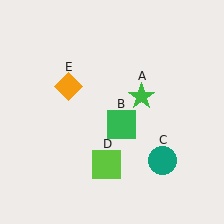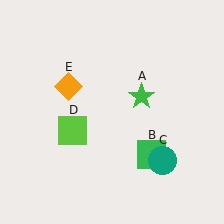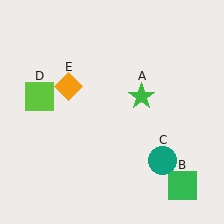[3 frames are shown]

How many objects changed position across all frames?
2 objects changed position: green square (object B), lime square (object D).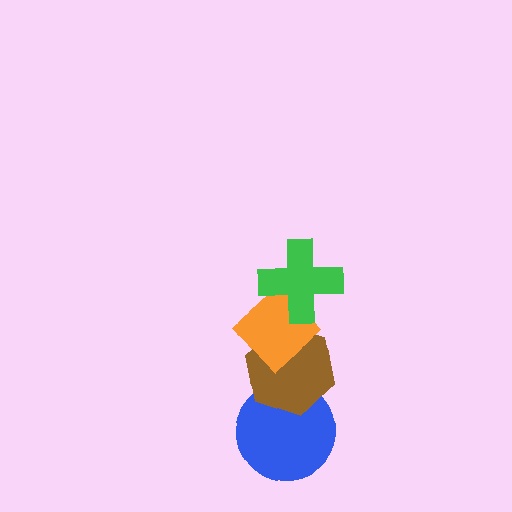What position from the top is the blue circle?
The blue circle is 4th from the top.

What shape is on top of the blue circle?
The brown hexagon is on top of the blue circle.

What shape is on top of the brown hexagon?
The orange diamond is on top of the brown hexagon.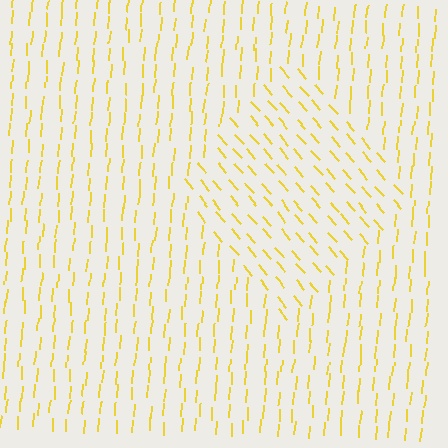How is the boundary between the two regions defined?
The boundary is defined purely by a change in line orientation (approximately 45 degrees difference). All lines are the same color and thickness.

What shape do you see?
I see a diamond.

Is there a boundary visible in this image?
Yes, there is a texture boundary formed by a change in line orientation.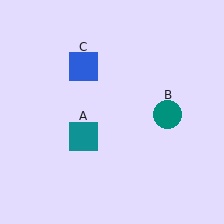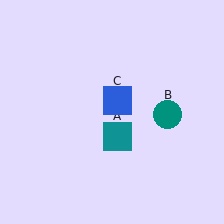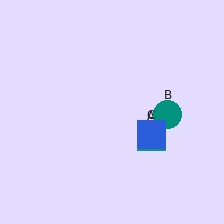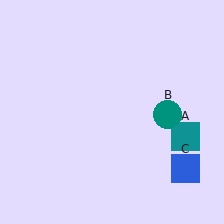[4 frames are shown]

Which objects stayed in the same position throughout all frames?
Teal circle (object B) remained stationary.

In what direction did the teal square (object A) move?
The teal square (object A) moved right.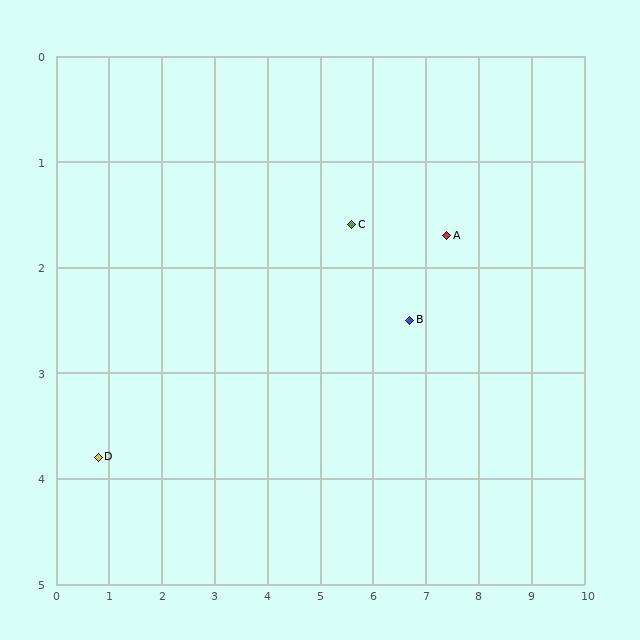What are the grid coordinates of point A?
Point A is at approximately (7.4, 1.7).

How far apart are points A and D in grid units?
Points A and D are about 6.9 grid units apart.